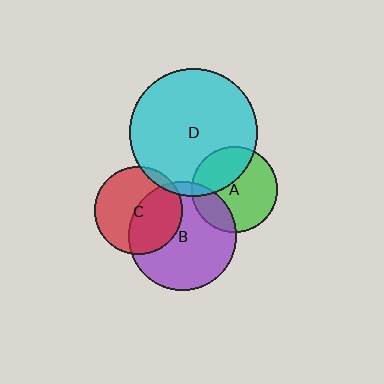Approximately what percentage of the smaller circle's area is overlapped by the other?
Approximately 20%.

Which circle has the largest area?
Circle D (cyan).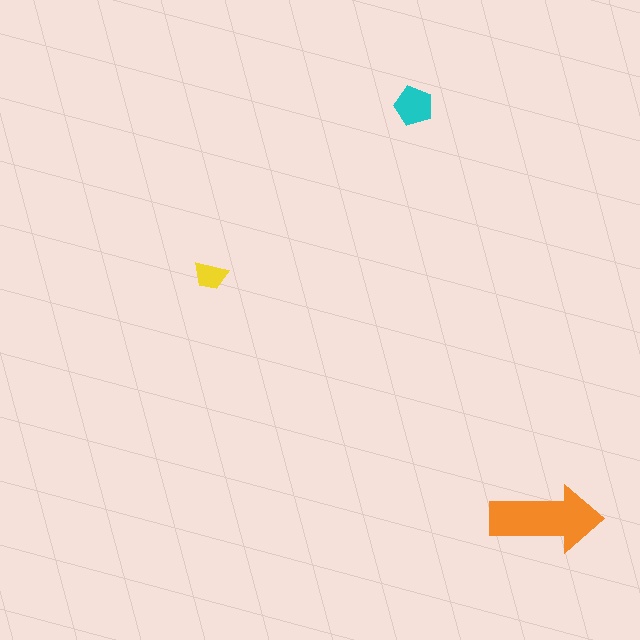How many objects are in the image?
There are 3 objects in the image.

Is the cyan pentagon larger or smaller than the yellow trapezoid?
Larger.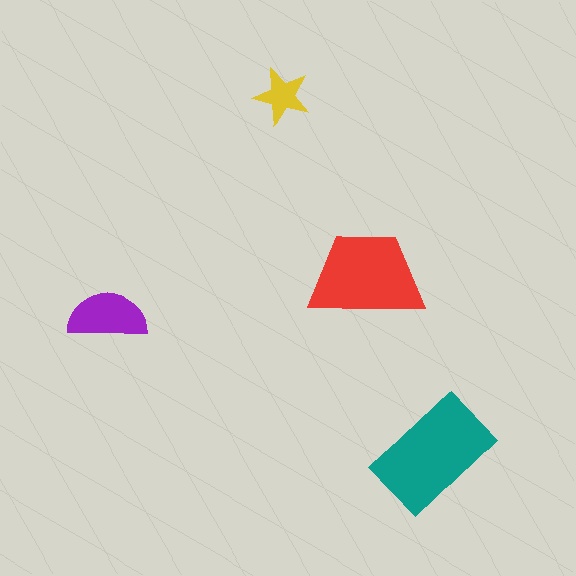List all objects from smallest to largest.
The yellow star, the purple semicircle, the red trapezoid, the teal rectangle.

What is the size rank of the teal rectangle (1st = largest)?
1st.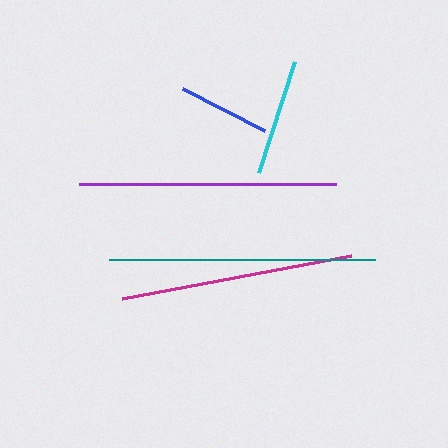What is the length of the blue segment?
The blue segment is approximately 93 pixels long.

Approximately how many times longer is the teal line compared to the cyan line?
The teal line is approximately 2.3 times the length of the cyan line.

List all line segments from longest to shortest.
From longest to shortest: teal, purple, magenta, cyan, blue.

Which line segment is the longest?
The teal line is the longest at approximately 266 pixels.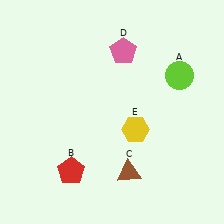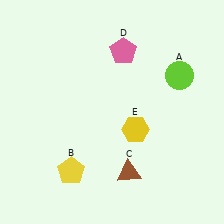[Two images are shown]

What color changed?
The pentagon (B) changed from red in Image 1 to yellow in Image 2.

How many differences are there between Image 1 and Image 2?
There is 1 difference between the two images.